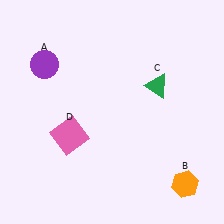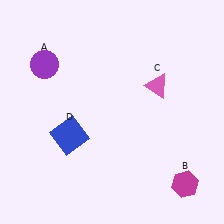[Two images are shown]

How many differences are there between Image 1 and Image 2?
There are 3 differences between the two images.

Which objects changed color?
B changed from orange to magenta. C changed from green to pink. D changed from pink to blue.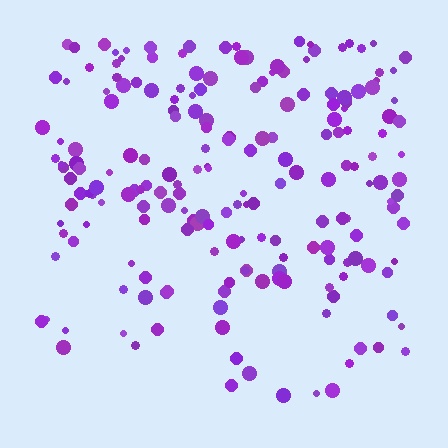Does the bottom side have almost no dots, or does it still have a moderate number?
Still a moderate number, just noticeably fewer than the top.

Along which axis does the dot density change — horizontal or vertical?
Vertical.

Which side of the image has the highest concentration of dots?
The top.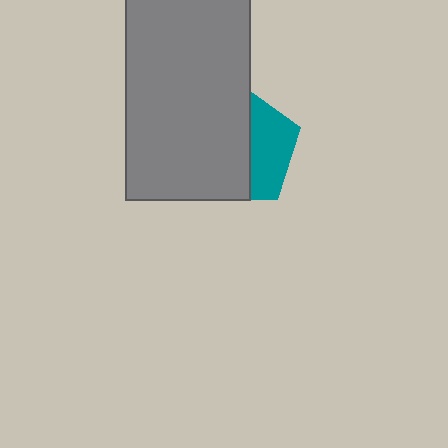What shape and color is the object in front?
The object in front is a gray rectangle.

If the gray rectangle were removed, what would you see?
You would see the complete teal pentagon.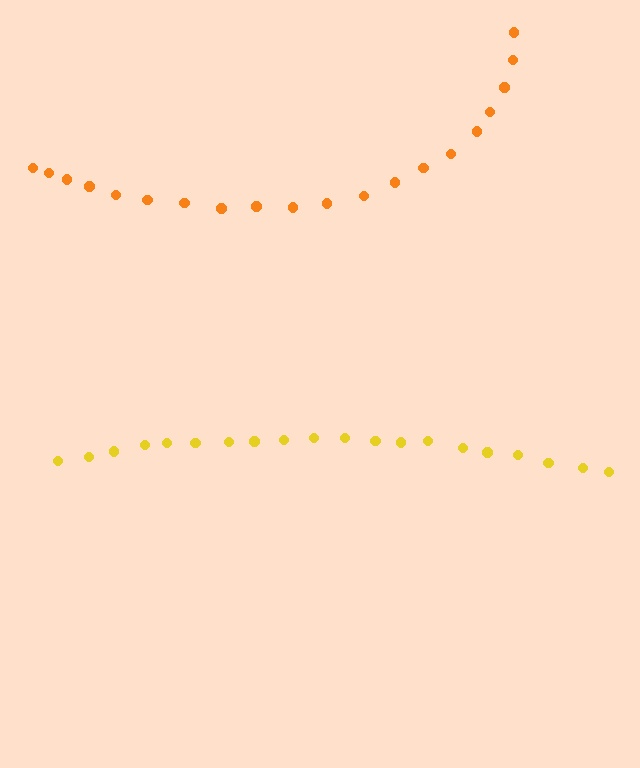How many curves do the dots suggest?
There are 2 distinct paths.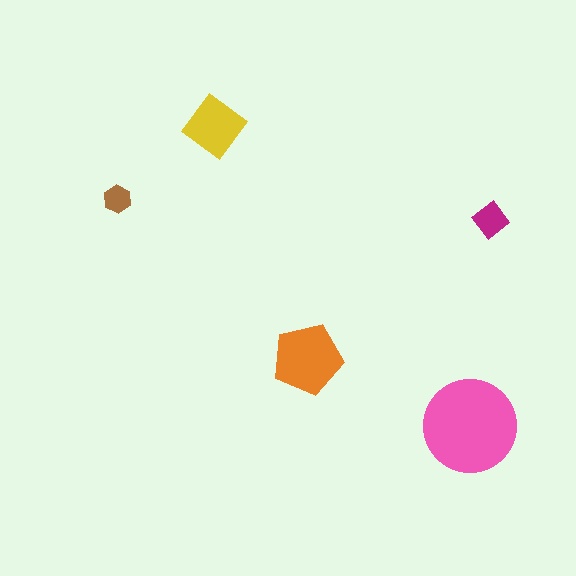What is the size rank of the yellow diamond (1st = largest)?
3rd.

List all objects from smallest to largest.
The brown hexagon, the magenta diamond, the yellow diamond, the orange pentagon, the pink circle.